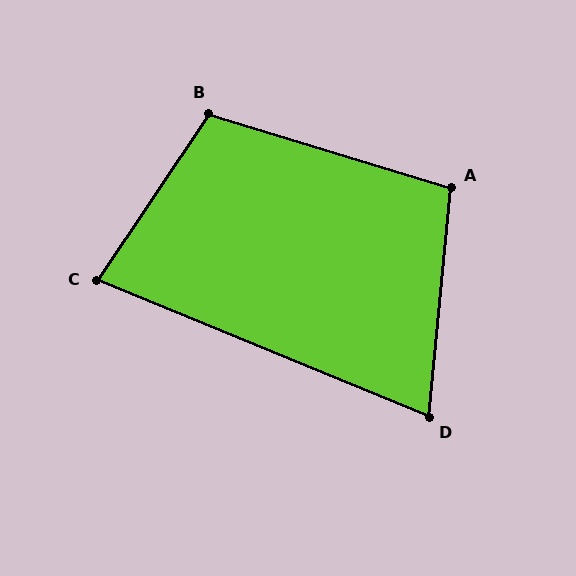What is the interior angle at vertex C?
Approximately 79 degrees (acute).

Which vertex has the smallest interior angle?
D, at approximately 73 degrees.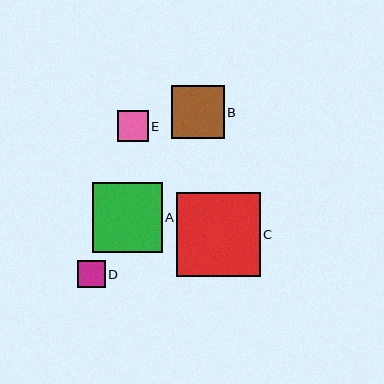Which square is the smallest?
Square D is the smallest with a size of approximately 28 pixels.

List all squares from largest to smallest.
From largest to smallest: C, A, B, E, D.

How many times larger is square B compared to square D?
Square B is approximately 1.9 times the size of square D.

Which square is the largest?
Square C is the largest with a size of approximately 84 pixels.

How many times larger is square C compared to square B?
Square C is approximately 1.6 times the size of square B.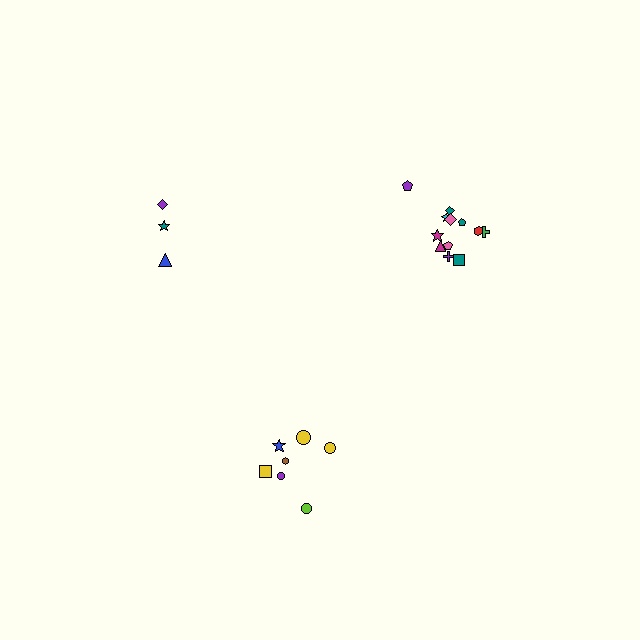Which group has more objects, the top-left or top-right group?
The top-right group.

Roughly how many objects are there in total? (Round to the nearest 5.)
Roughly 20 objects in total.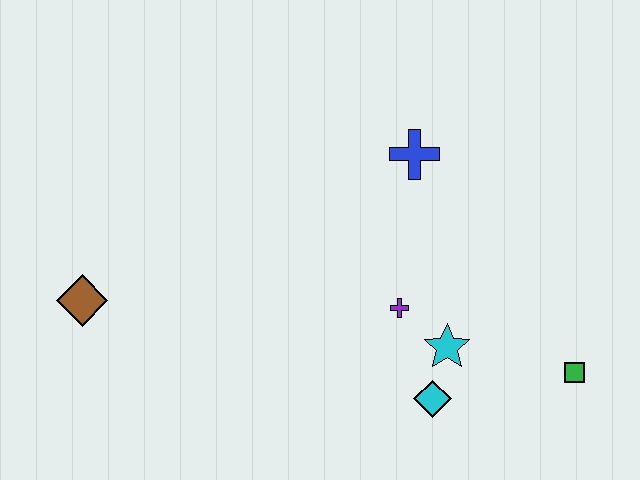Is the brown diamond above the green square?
Yes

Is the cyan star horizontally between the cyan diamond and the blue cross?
No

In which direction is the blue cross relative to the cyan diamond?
The blue cross is above the cyan diamond.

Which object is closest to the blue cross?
The purple cross is closest to the blue cross.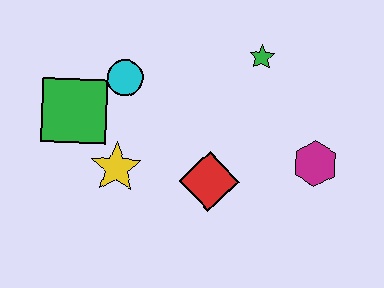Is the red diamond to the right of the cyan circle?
Yes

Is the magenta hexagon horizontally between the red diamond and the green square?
No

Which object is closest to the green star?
The magenta hexagon is closest to the green star.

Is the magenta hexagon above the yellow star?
Yes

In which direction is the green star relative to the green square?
The green star is to the right of the green square.